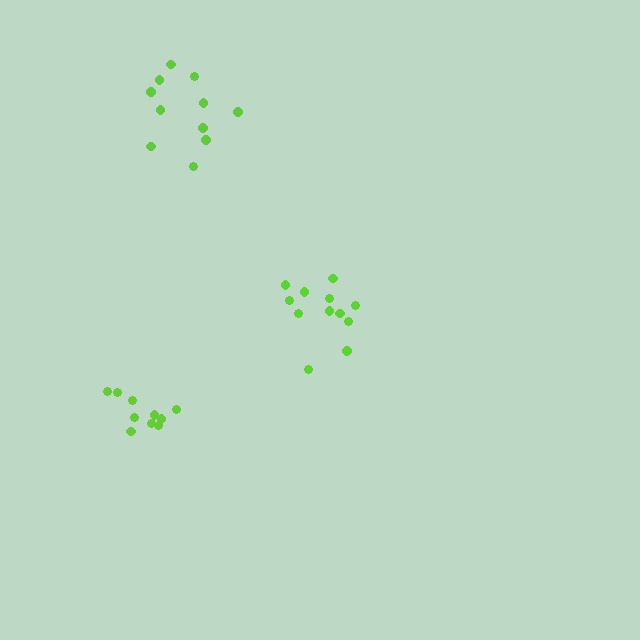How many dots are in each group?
Group 1: 10 dots, Group 2: 12 dots, Group 3: 11 dots (33 total).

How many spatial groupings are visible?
There are 3 spatial groupings.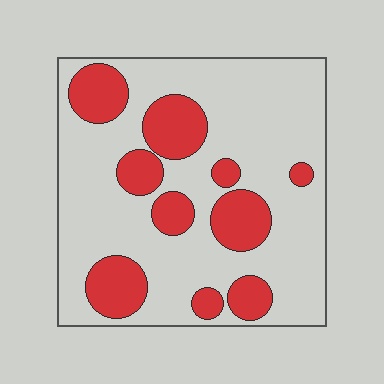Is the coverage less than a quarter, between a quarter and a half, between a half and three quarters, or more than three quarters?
Between a quarter and a half.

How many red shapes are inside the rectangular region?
10.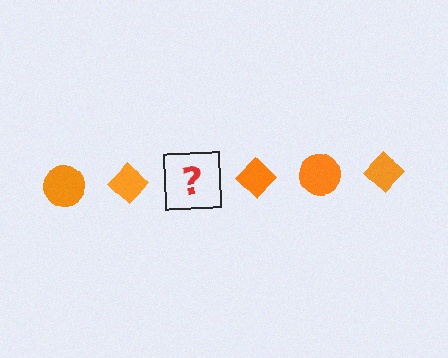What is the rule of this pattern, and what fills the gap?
The rule is that the pattern cycles through circle, diamond shapes in orange. The gap should be filled with an orange circle.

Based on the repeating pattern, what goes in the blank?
The blank should be an orange circle.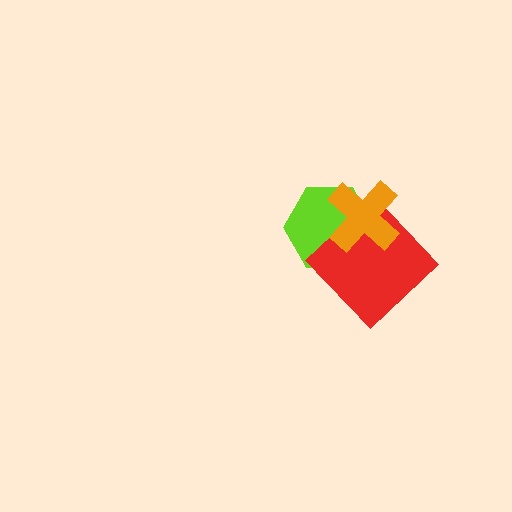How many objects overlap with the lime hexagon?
2 objects overlap with the lime hexagon.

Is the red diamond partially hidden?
Yes, it is partially covered by another shape.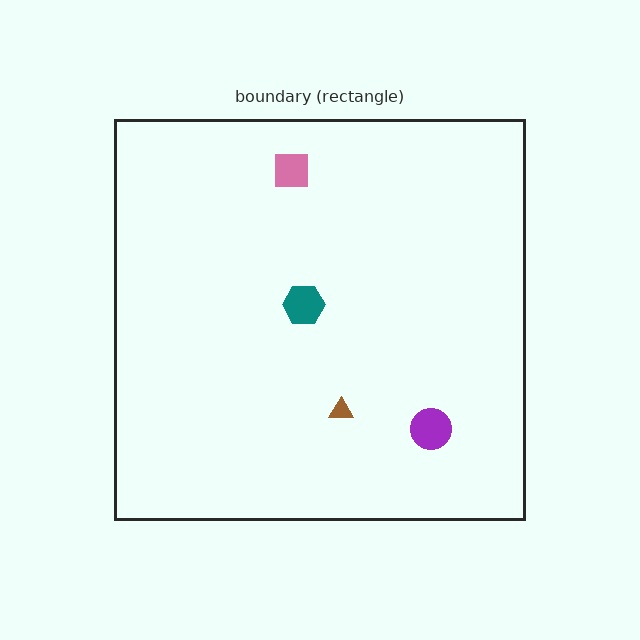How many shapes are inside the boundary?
4 inside, 0 outside.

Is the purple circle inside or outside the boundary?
Inside.